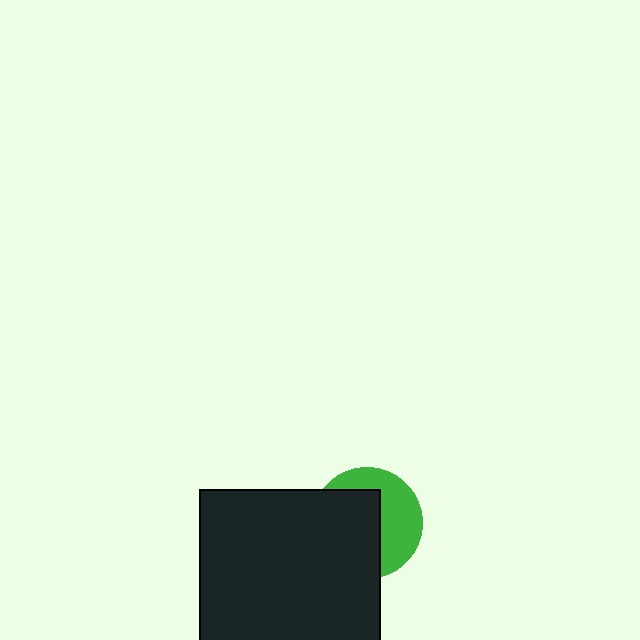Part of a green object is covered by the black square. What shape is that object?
It is a circle.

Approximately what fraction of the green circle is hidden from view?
Roughly 56% of the green circle is hidden behind the black square.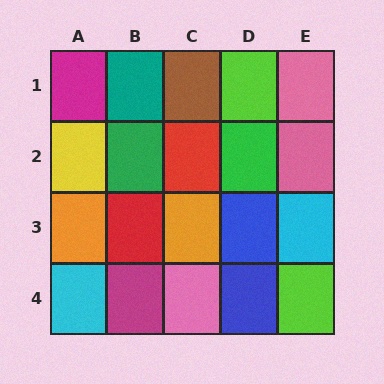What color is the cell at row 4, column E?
Lime.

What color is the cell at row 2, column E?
Pink.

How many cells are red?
2 cells are red.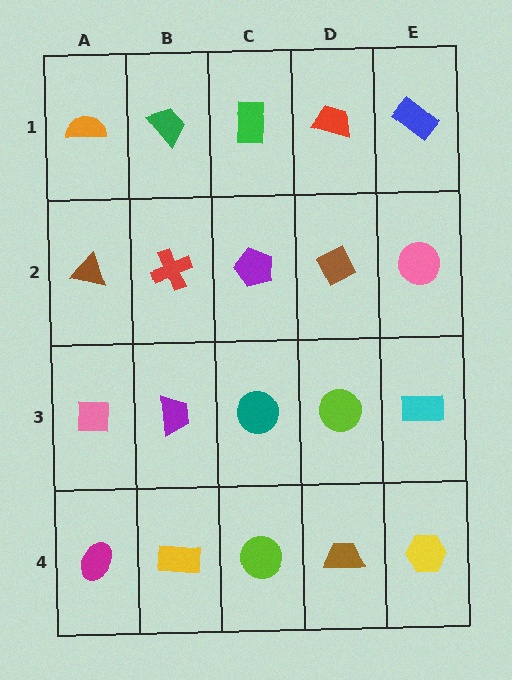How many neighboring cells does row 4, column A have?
2.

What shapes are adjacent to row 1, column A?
A brown triangle (row 2, column A), a green trapezoid (row 1, column B).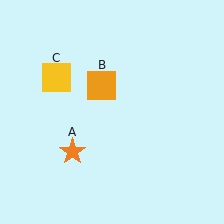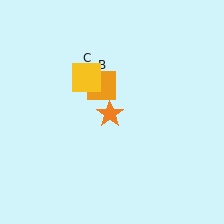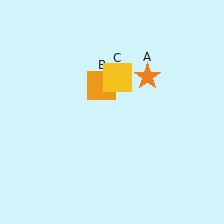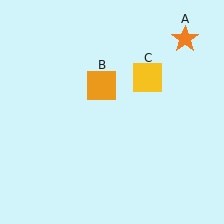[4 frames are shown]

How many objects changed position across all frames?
2 objects changed position: orange star (object A), yellow square (object C).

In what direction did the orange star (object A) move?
The orange star (object A) moved up and to the right.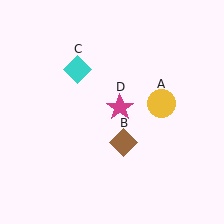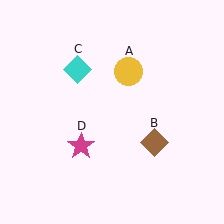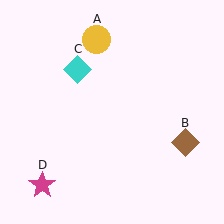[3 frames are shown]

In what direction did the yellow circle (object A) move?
The yellow circle (object A) moved up and to the left.